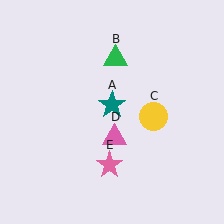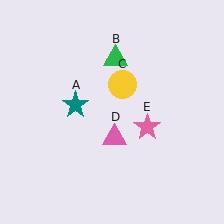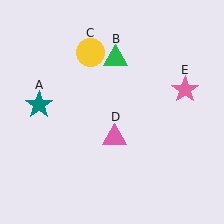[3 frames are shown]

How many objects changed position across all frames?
3 objects changed position: teal star (object A), yellow circle (object C), pink star (object E).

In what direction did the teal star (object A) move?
The teal star (object A) moved left.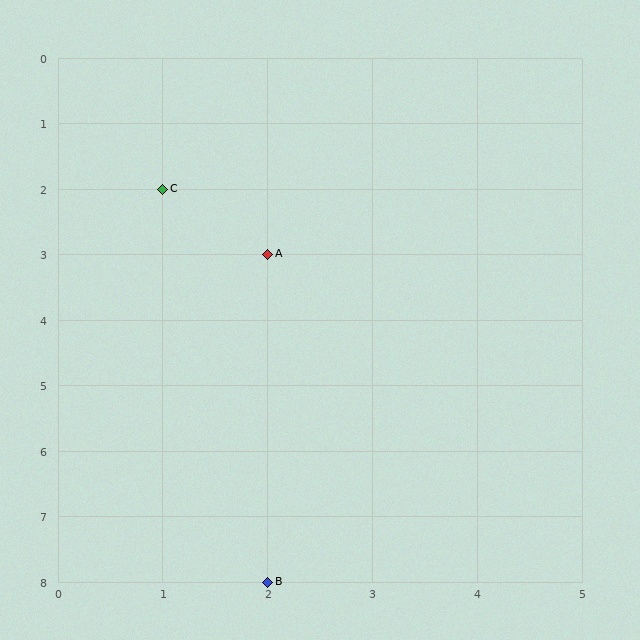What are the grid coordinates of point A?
Point A is at grid coordinates (2, 3).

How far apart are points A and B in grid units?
Points A and B are 5 rows apart.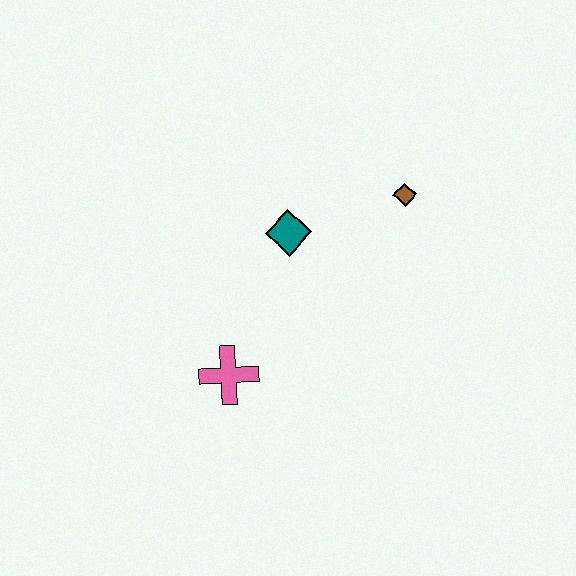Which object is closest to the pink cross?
The teal diamond is closest to the pink cross.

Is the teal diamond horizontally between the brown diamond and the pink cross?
Yes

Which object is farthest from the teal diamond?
The pink cross is farthest from the teal diamond.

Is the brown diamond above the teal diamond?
Yes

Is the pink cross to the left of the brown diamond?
Yes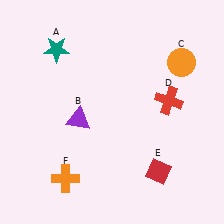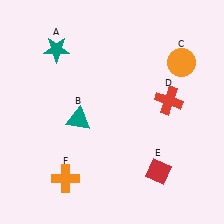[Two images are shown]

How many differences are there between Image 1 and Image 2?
There is 1 difference between the two images.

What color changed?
The triangle (B) changed from purple in Image 1 to teal in Image 2.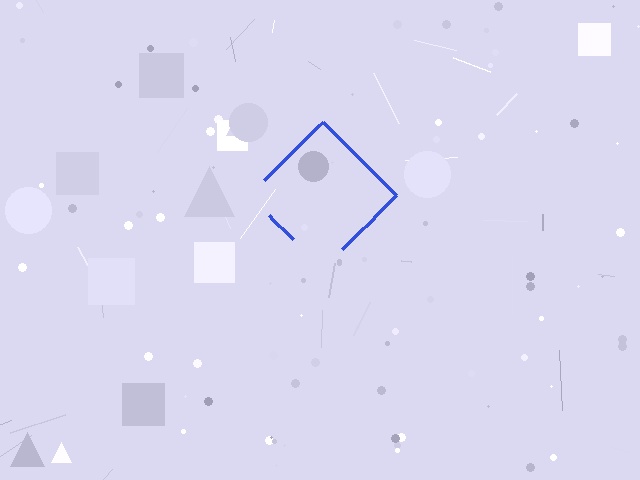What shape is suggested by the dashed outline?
The dashed outline suggests a diamond.